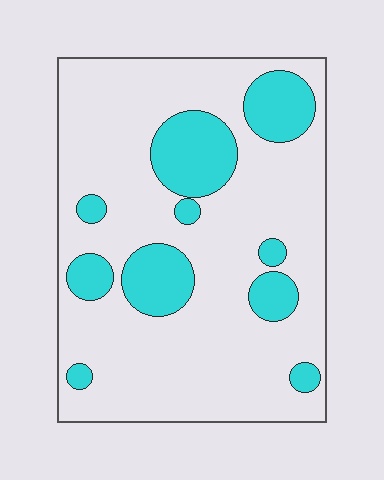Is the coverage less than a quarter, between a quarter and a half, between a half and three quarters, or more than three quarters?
Less than a quarter.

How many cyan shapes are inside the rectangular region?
10.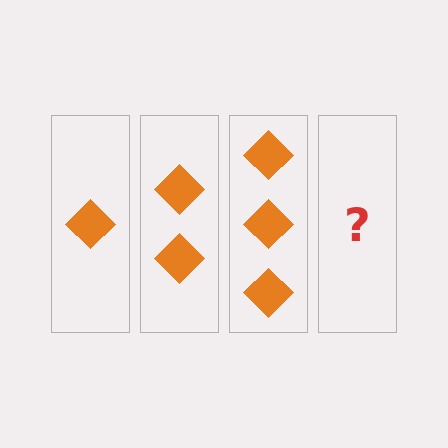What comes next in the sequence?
The next element should be 4 diamonds.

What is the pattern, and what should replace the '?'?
The pattern is that each step adds one more diamond. The '?' should be 4 diamonds.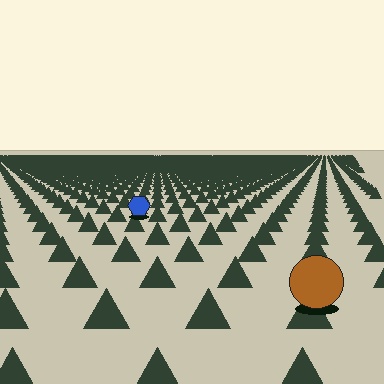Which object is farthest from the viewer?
The blue hexagon is farthest from the viewer. It appears smaller and the ground texture around it is denser.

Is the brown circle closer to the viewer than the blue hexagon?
Yes. The brown circle is closer — you can tell from the texture gradient: the ground texture is coarser near it.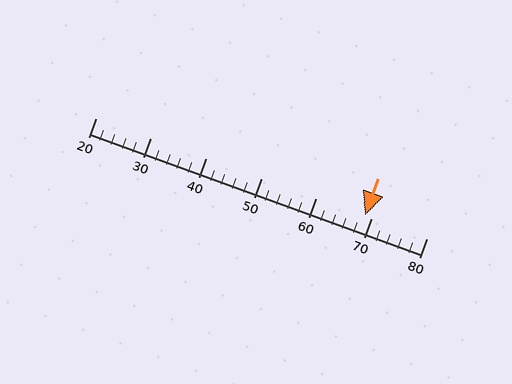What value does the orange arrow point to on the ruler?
The orange arrow points to approximately 69.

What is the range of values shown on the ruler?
The ruler shows values from 20 to 80.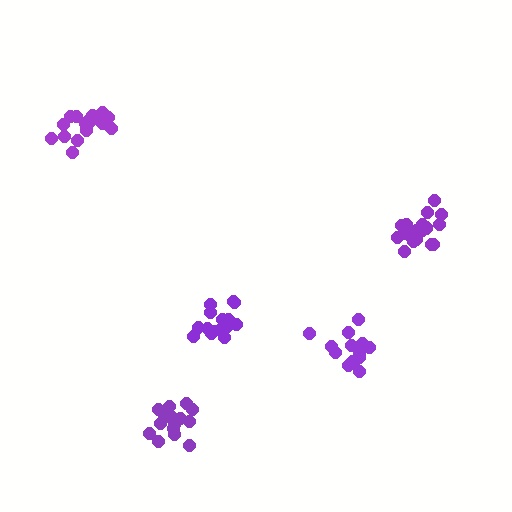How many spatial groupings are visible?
There are 5 spatial groupings.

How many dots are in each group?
Group 1: 16 dots, Group 2: 20 dots, Group 3: 15 dots, Group 4: 18 dots, Group 5: 16 dots (85 total).